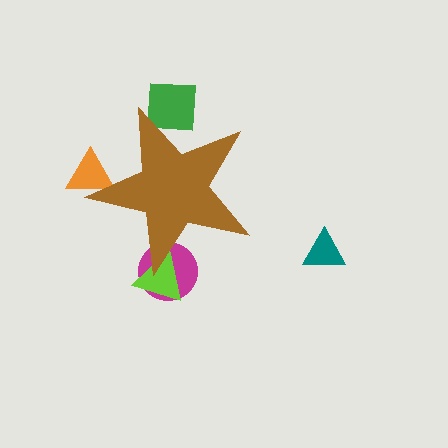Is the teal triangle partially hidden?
No, the teal triangle is fully visible.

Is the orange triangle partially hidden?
Yes, the orange triangle is partially hidden behind the brown star.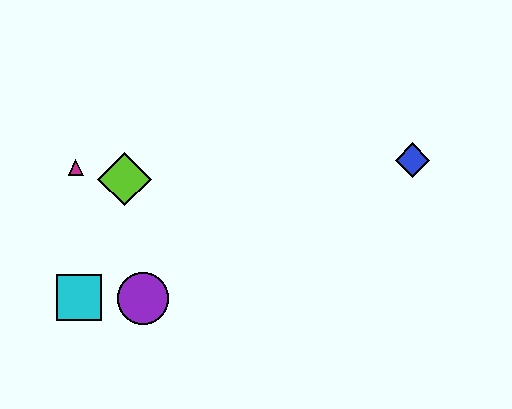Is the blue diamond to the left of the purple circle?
No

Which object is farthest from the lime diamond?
The blue diamond is farthest from the lime diamond.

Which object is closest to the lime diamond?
The magenta triangle is closest to the lime diamond.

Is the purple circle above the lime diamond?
No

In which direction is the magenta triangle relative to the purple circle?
The magenta triangle is above the purple circle.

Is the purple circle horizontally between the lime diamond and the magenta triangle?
No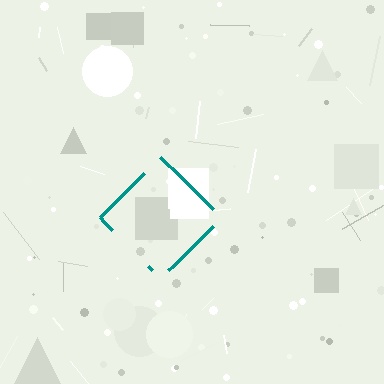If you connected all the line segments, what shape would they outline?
They would outline a diamond.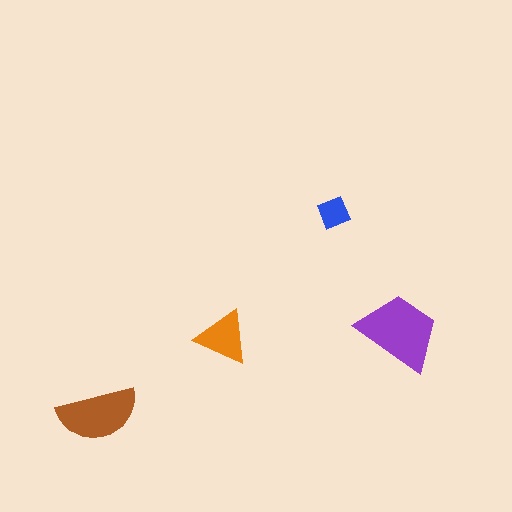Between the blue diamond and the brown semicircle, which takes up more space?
The brown semicircle.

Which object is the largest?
The purple trapezoid.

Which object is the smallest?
The blue diamond.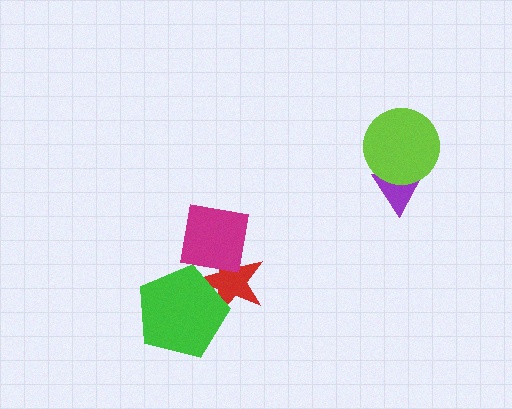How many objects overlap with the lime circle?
1 object overlaps with the lime circle.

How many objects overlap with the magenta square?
2 objects overlap with the magenta square.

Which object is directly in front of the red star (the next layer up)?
The green pentagon is directly in front of the red star.